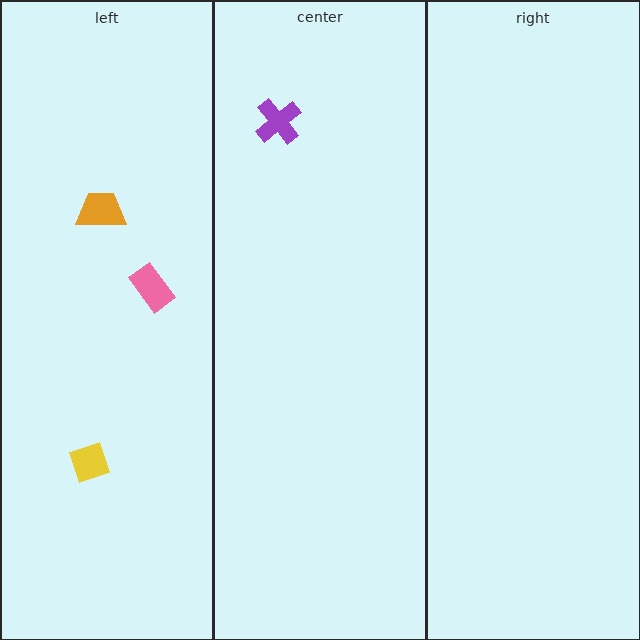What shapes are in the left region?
The yellow diamond, the orange trapezoid, the pink rectangle.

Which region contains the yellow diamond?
The left region.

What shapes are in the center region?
The purple cross.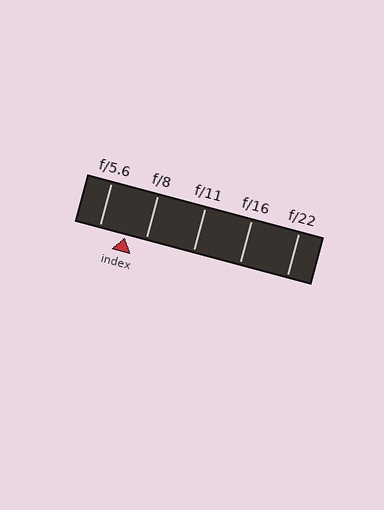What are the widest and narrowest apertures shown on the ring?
The widest aperture shown is f/5.6 and the narrowest is f/22.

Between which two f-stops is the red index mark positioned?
The index mark is between f/5.6 and f/8.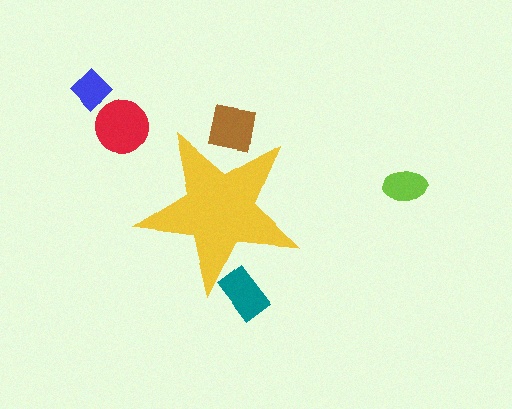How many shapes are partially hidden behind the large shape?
2 shapes are partially hidden.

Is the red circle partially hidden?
No, the red circle is fully visible.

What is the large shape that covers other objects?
A yellow star.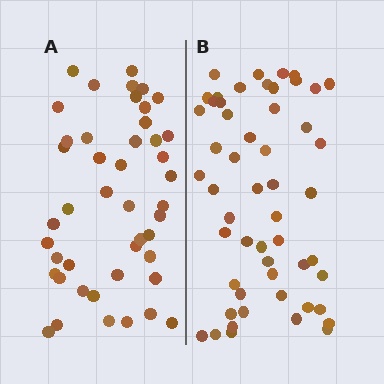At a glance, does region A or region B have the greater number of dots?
Region B (the right region) has more dots.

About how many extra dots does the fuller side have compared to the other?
Region B has roughly 8 or so more dots than region A.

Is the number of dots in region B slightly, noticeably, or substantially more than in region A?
Region B has only slightly more — the two regions are fairly close. The ratio is roughly 1.2 to 1.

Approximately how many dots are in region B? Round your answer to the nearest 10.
About 50 dots. (The exact count is 53, which rounds to 50.)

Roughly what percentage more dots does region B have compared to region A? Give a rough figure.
About 20% more.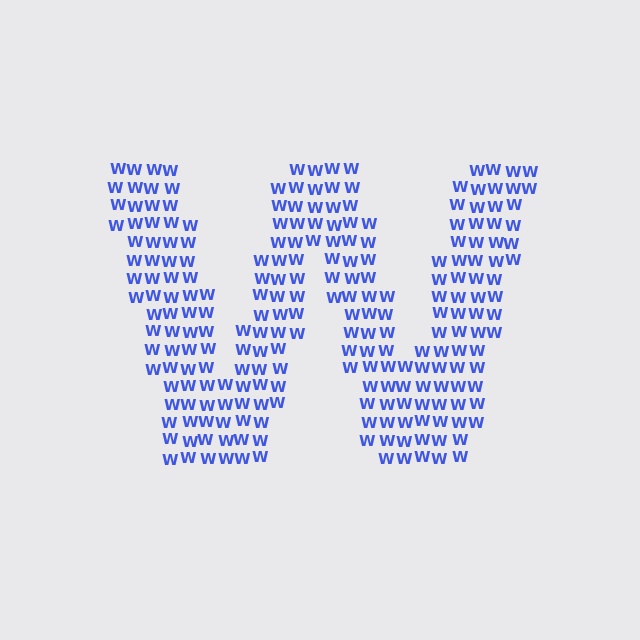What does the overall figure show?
The overall figure shows the letter W.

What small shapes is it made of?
It is made of small letter W's.